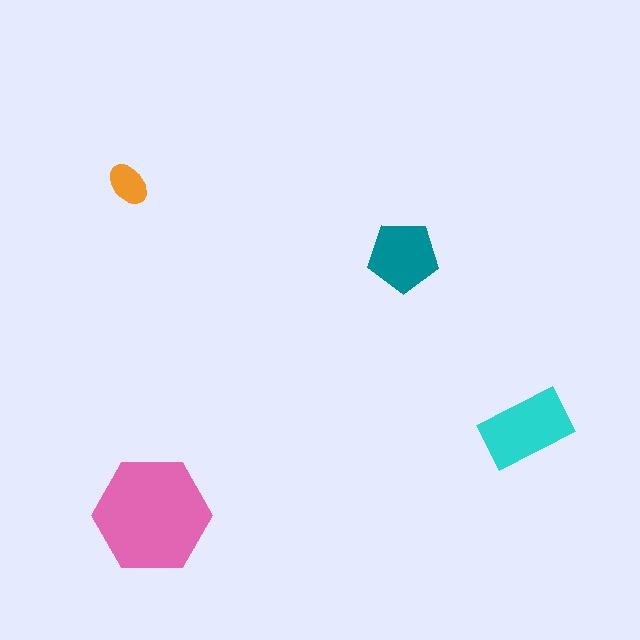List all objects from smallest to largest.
The orange ellipse, the teal pentagon, the cyan rectangle, the pink hexagon.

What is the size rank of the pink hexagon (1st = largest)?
1st.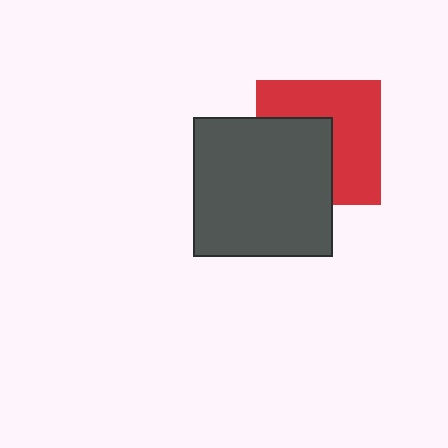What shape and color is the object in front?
The object in front is a dark gray square.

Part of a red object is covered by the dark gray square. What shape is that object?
It is a square.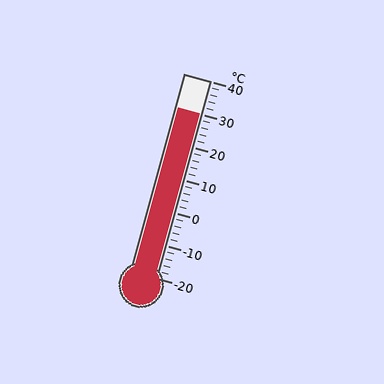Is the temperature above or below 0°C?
The temperature is above 0°C.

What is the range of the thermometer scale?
The thermometer scale ranges from -20°C to 40°C.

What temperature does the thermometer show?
The thermometer shows approximately 30°C.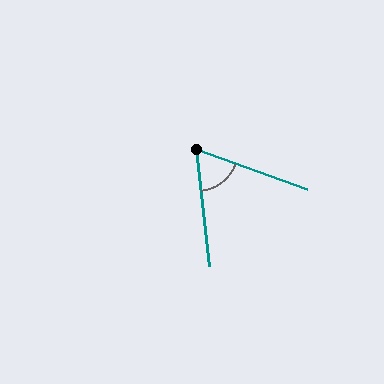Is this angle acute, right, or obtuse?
It is acute.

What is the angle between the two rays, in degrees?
Approximately 64 degrees.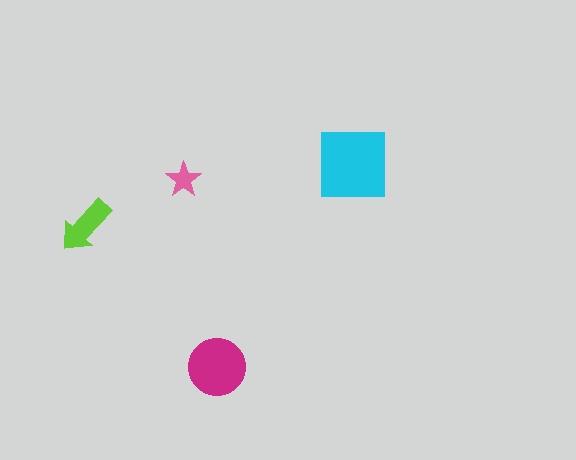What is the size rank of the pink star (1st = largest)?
4th.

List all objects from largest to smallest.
The cyan square, the magenta circle, the lime arrow, the pink star.